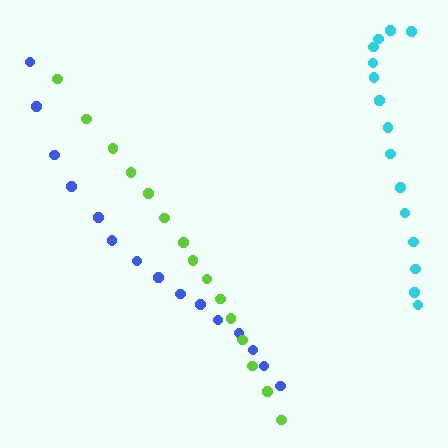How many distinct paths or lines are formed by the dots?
There are 3 distinct paths.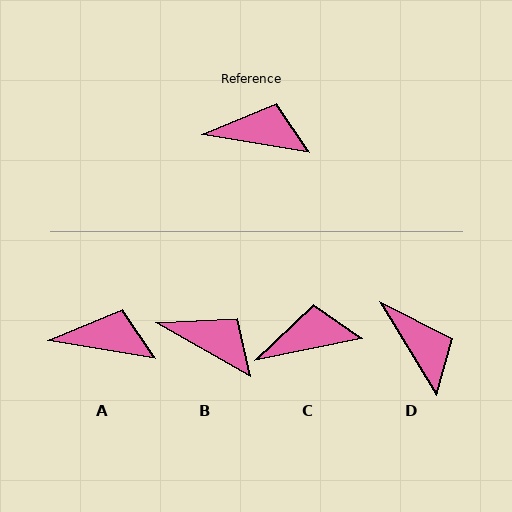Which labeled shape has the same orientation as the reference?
A.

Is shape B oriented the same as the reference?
No, it is off by about 21 degrees.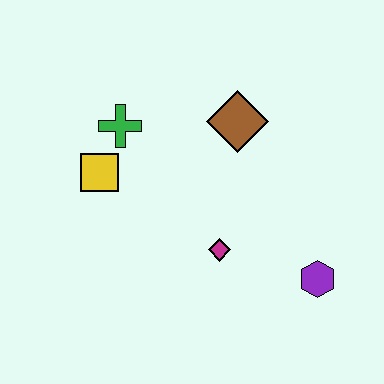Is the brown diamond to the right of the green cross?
Yes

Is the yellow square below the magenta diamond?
No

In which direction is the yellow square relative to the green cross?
The yellow square is below the green cross.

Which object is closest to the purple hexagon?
The magenta diamond is closest to the purple hexagon.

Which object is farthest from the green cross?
The purple hexagon is farthest from the green cross.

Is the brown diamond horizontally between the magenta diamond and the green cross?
No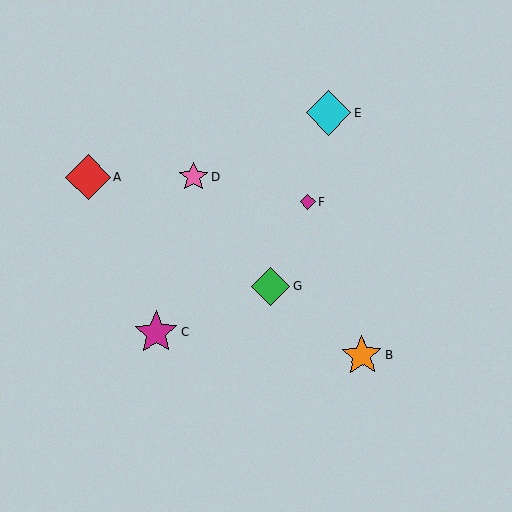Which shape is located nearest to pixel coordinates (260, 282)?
The green diamond (labeled G) at (271, 286) is nearest to that location.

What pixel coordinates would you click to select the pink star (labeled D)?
Click at (193, 177) to select the pink star D.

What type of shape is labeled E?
Shape E is a cyan diamond.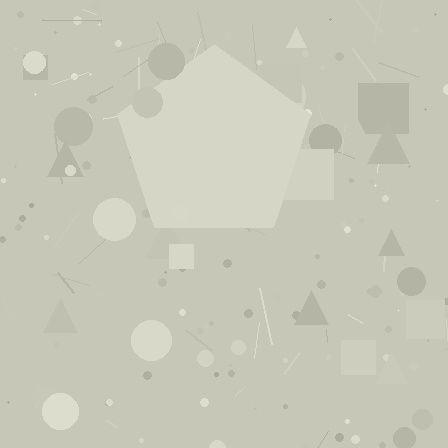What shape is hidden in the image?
A pentagon is hidden in the image.